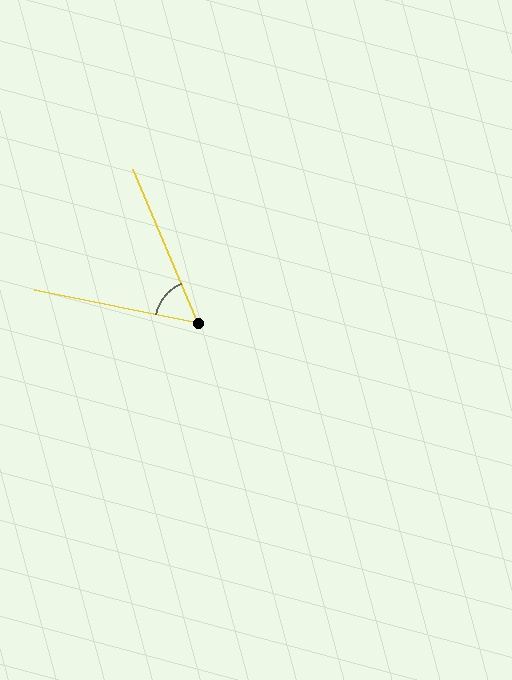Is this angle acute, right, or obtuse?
It is acute.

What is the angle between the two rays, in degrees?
Approximately 55 degrees.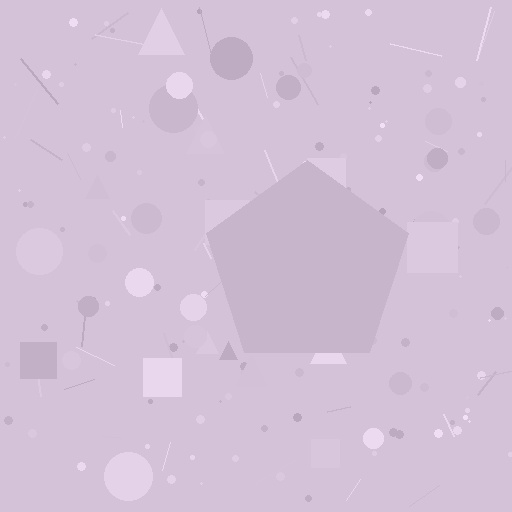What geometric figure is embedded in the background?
A pentagon is embedded in the background.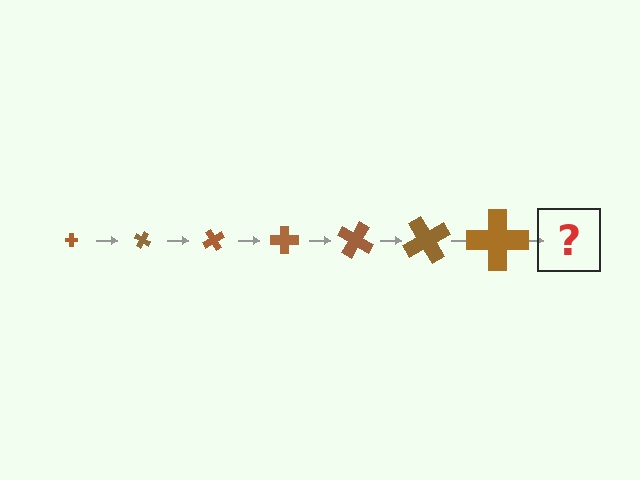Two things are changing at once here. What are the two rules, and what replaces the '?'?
The two rules are that the cross grows larger each step and it rotates 30 degrees each step. The '?' should be a cross, larger than the previous one and rotated 210 degrees from the start.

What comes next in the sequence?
The next element should be a cross, larger than the previous one and rotated 210 degrees from the start.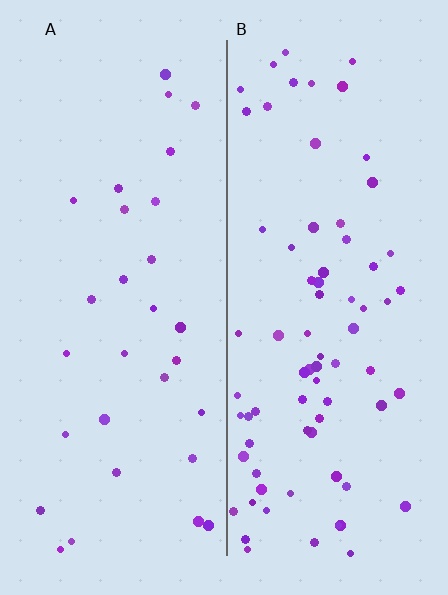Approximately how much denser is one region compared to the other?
Approximately 2.5× — region B over region A.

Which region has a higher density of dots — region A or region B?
B (the right).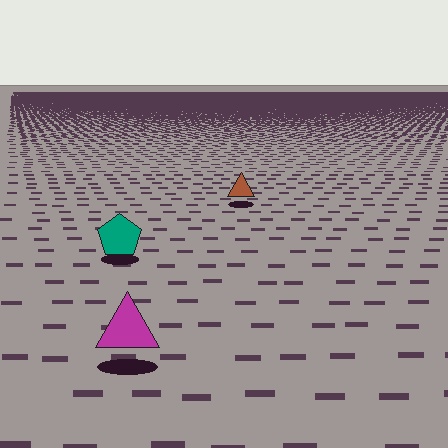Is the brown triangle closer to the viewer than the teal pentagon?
No. The teal pentagon is closer — you can tell from the texture gradient: the ground texture is coarser near it.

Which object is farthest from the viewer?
The brown triangle is farthest from the viewer. It appears smaller and the ground texture around it is denser.